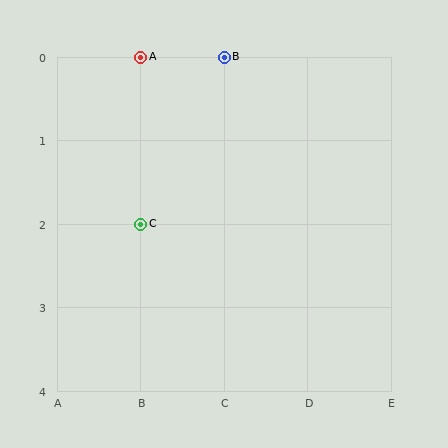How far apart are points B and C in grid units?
Points B and C are 1 column and 2 rows apart (about 2.2 grid units diagonally).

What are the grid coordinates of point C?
Point C is at grid coordinates (B, 2).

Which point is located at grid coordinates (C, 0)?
Point B is at (C, 0).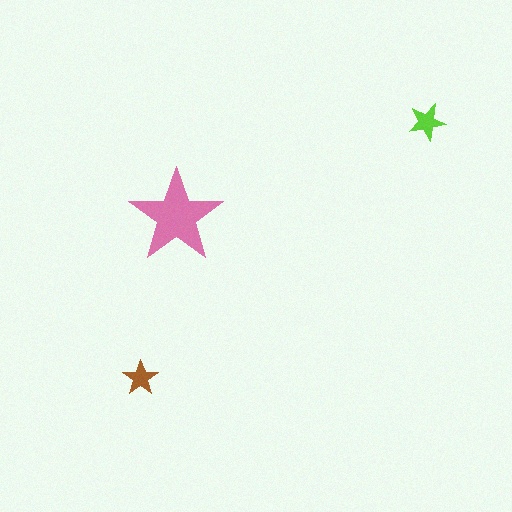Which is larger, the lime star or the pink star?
The pink one.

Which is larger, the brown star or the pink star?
The pink one.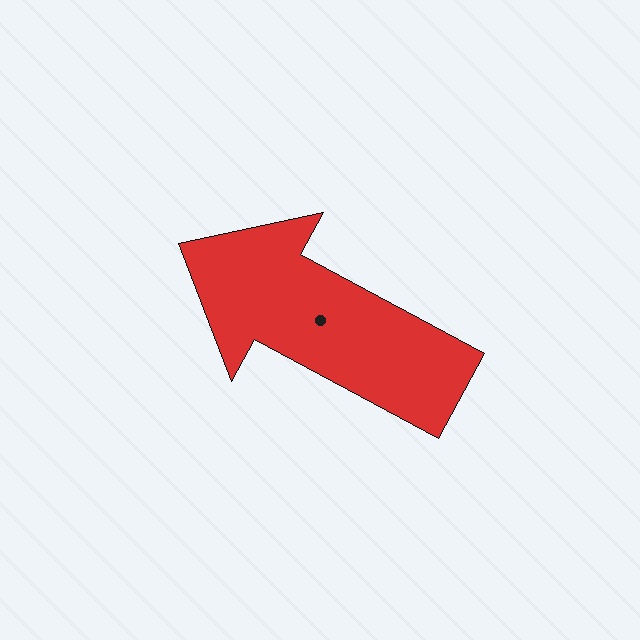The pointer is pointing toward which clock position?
Roughly 10 o'clock.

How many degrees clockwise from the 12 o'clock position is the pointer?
Approximately 298 degrees.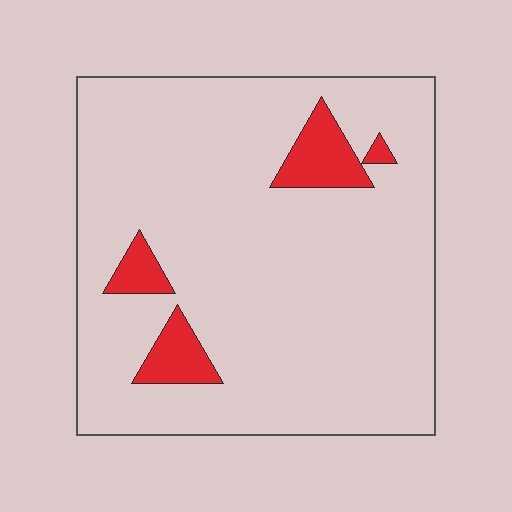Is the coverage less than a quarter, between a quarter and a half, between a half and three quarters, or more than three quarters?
Less than a quarter.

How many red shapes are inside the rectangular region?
4.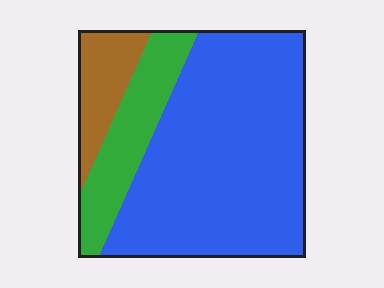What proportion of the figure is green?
Green covers about 20% of the figure.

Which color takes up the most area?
Blue, at roughly 70%.